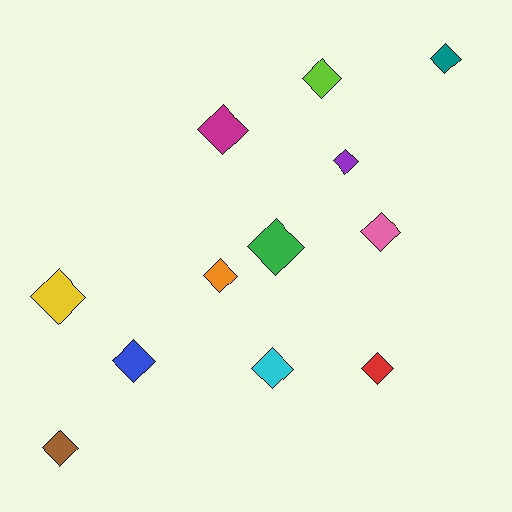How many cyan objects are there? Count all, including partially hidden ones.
There is 1 cyan object.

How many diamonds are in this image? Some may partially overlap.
There are 12 diamonds.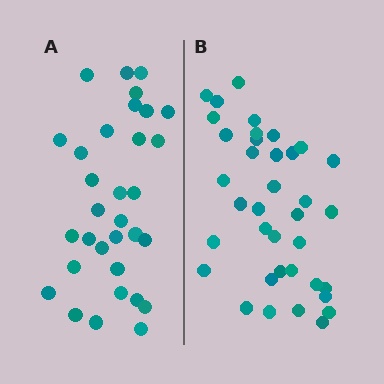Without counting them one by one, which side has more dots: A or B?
Region B (the right region) has more dots.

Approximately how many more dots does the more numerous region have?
Region B has about 5 more dots than region A.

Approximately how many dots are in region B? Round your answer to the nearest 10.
About 40 dots. (The exact count is 37, which rounds to 40.)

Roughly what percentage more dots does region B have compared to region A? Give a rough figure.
About 15% more.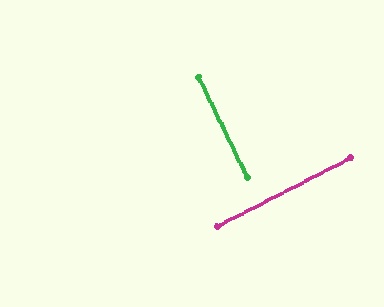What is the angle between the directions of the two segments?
Approximately 89 degrees.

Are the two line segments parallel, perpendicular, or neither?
Perpendicular — they meet at approximately 89°.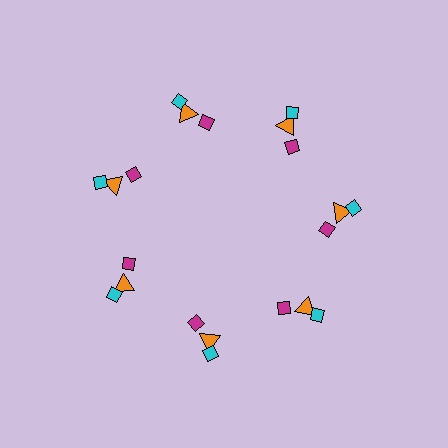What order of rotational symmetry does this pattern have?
This pattern has 7-fold rotational symmetry.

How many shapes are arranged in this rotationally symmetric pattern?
There are 21 shapes, arranged in 7 groups of 3.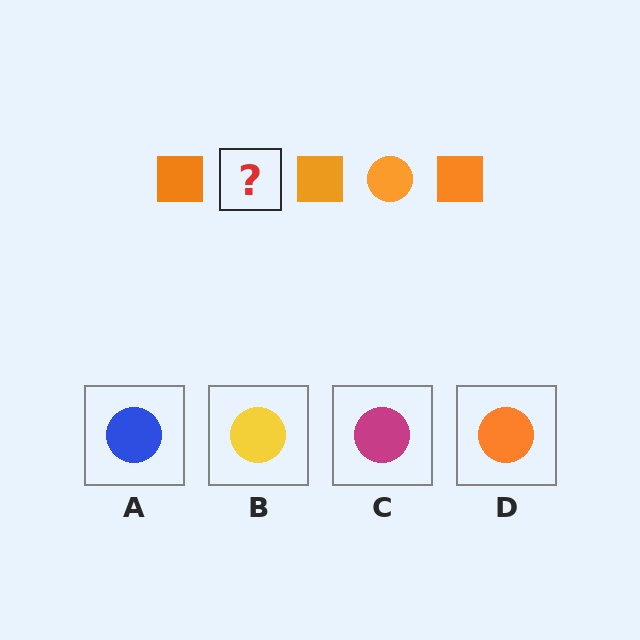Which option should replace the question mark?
Option D.